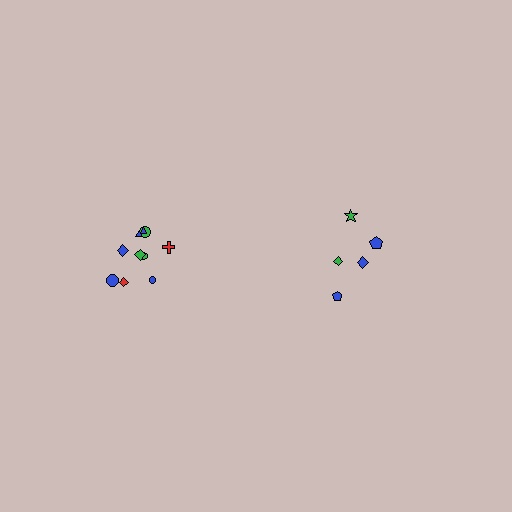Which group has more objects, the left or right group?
The left group.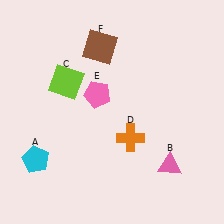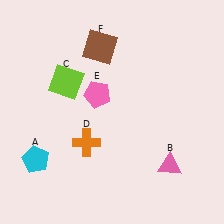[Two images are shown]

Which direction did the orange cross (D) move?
The orange cross (D) moved left.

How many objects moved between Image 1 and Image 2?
1 object moved between the two images.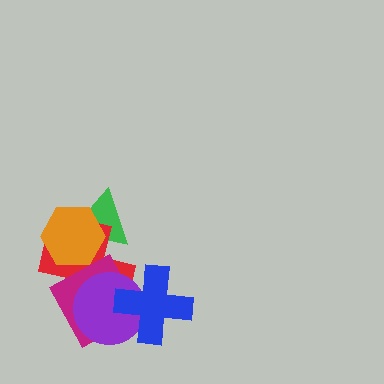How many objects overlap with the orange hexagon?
2 objects overlap with the orange hexagon.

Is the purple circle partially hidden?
Yes, it is partially covered by another shape.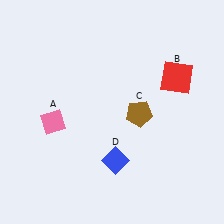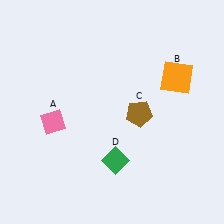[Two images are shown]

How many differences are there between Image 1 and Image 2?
There are 2 differences between the two images.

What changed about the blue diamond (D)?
In Image 1, D is blue. In Image 2, it changed to green.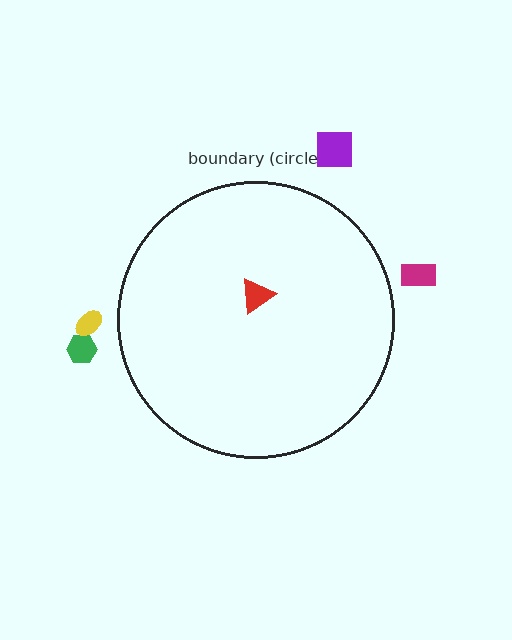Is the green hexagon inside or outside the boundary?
Outside.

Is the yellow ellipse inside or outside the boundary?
Outside.